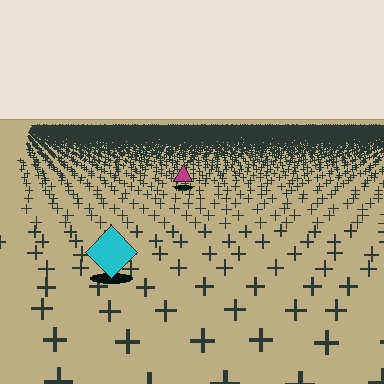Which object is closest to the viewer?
The cyan diamond is closest. The texture marks near it are larger and more spread out.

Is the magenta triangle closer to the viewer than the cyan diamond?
No. The cyan diamond is closer — you can tell from the texture gradient: the ground texture is coarser near it.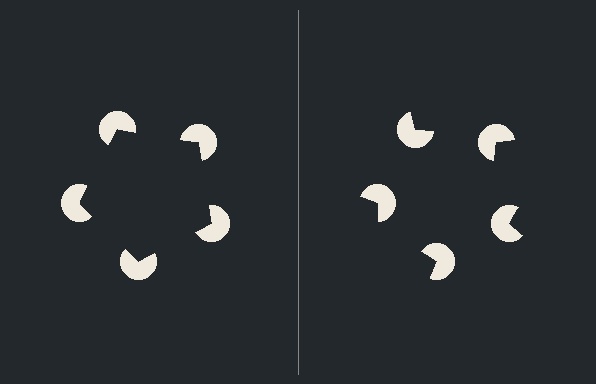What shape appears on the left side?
An illusory pentagon.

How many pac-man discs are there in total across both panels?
10 — 5 on each side.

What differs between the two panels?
The pac-man discs are positioned identically on both sides; only the wedge orientations differ. On the left they align to a pentagon; on the right they are misaligned.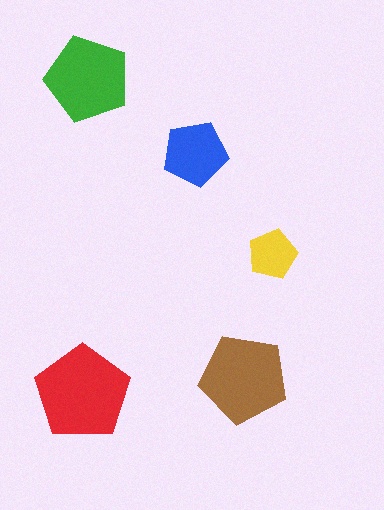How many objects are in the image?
There are 5 objects in the image.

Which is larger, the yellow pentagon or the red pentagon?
The red one.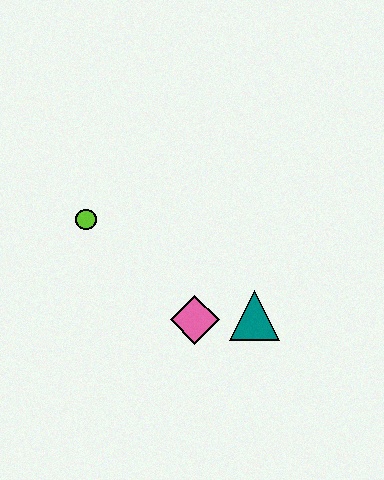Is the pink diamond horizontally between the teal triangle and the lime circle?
Yes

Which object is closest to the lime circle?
The pink diamond is closest to the lime circle.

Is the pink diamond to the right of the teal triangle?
No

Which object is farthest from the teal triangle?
The lime circle is farthest from the teal triangle.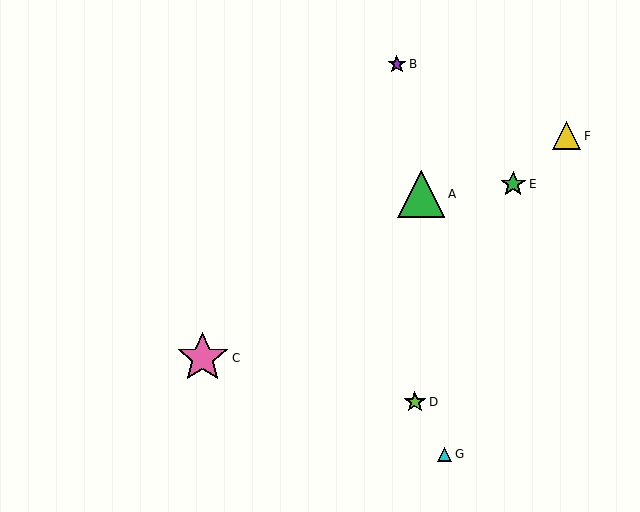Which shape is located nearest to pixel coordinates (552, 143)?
The yellow triangle (labeled F) at (567, 136) is nearest to that location.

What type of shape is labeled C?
Shape C is a pink star.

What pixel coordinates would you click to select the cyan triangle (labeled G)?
Click at (445, 454) to select the cyan triangle G.